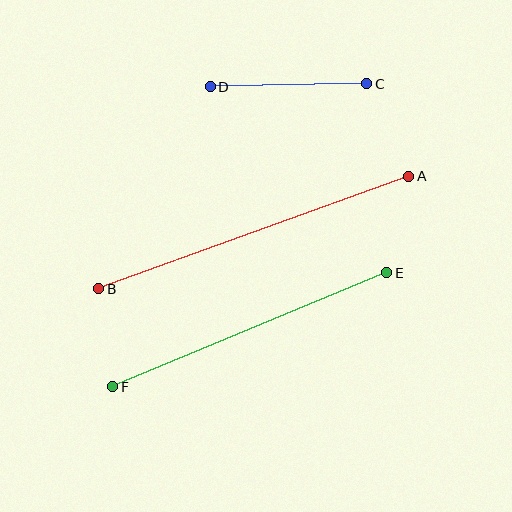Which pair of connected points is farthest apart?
Points A and B are farthest apart.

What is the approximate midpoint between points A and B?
The midpoint is at approximately (254, 232) pixels.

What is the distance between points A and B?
The distance is approximately 330 pixels.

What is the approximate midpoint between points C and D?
The midpoint is at approximately (288, 85) pixels.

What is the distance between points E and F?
The distance is approximately 297 pixels.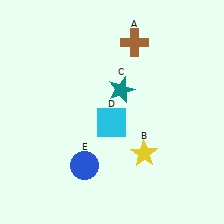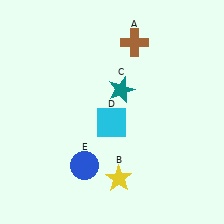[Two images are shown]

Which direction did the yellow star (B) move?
The yellow star (B) moved left.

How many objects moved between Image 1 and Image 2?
1 object moved between the two images.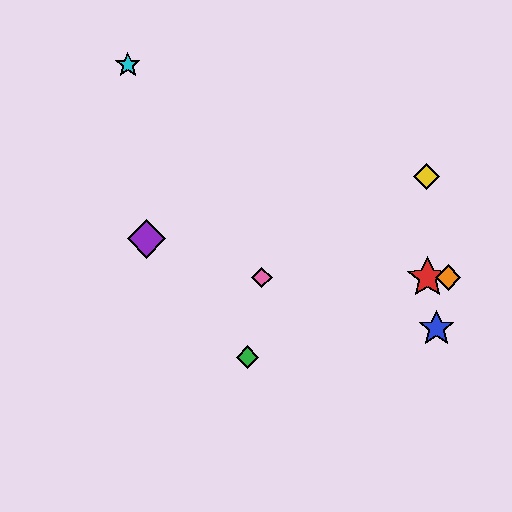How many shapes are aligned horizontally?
3 shapes (the red star, the orange diamond, the pink diamond) are aligned horizontally.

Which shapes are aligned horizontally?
The red star, the orange diamond, the pink diamond are aligned horizontally.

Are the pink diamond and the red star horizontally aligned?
Yes, both are at y≈278.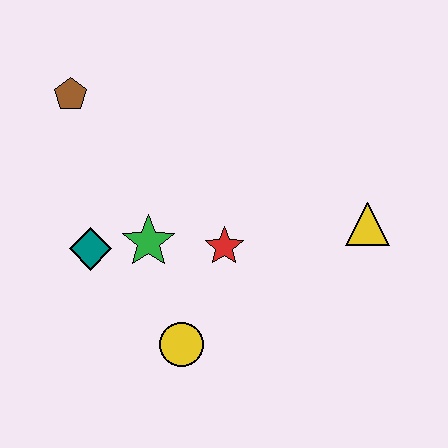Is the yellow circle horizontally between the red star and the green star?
Yes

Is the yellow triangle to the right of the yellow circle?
Yes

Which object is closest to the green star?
The teal diamond is closest to the green star.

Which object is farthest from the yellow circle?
The brown pentagon is farthest from the yellow circle.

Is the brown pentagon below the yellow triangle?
No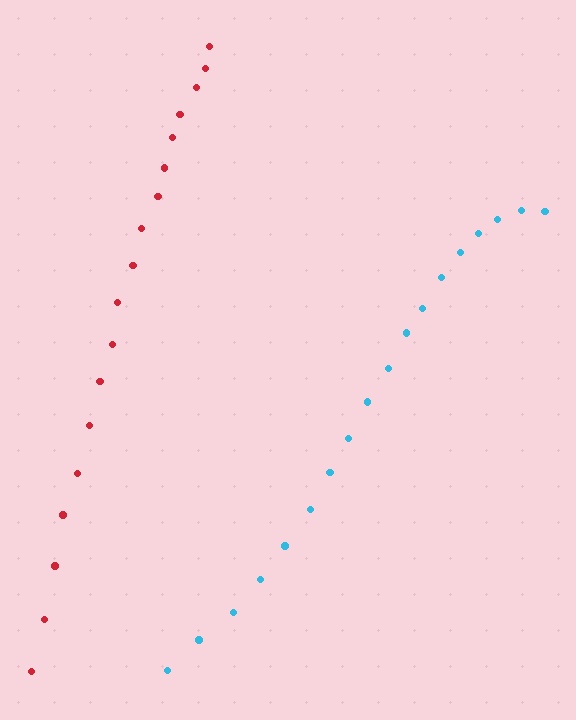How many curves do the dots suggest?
There are 2 distinct paths.